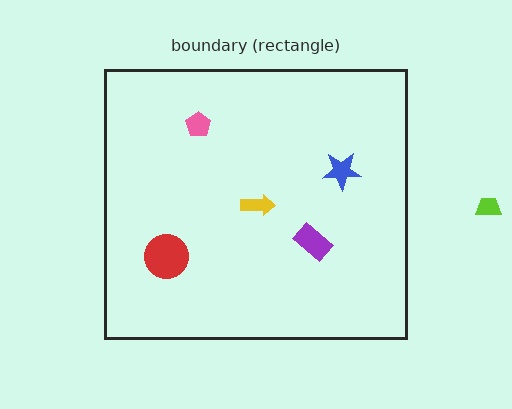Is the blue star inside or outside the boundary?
Inside.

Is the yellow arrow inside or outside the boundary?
Inside.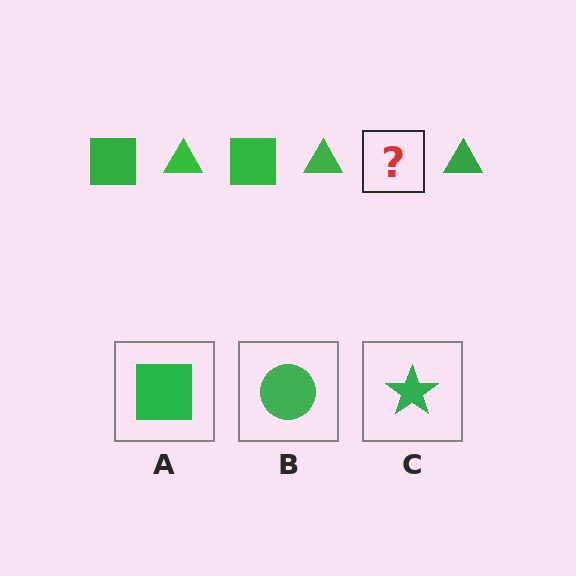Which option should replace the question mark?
Option A.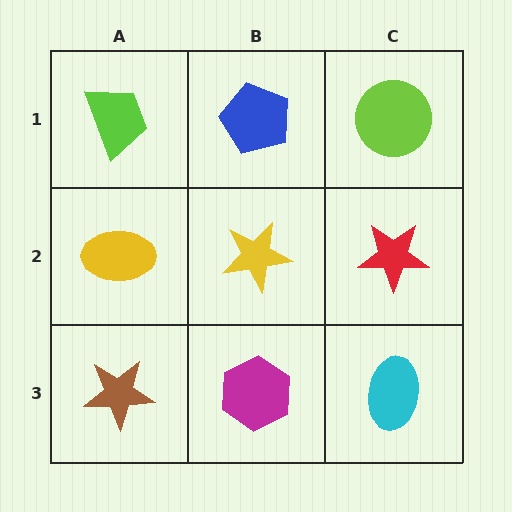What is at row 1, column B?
A blue pentagon.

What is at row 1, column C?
A lime circle.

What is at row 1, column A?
A lime trapezoid.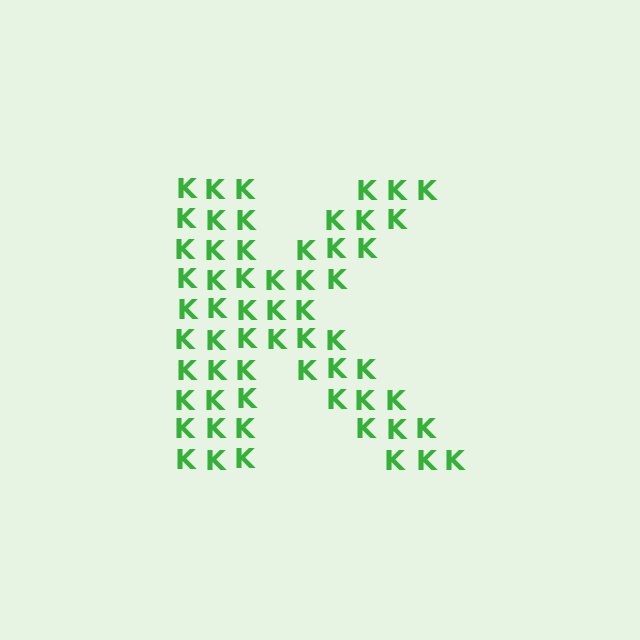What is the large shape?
The large shape is the letter K.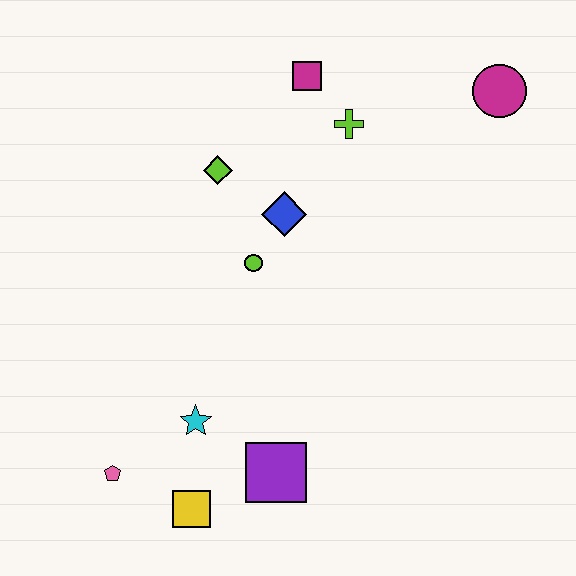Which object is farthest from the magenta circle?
The pink pentagon is farthest from the magenta circle.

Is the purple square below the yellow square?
No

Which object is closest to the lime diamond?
The blue diamond is closest to the lime diamond.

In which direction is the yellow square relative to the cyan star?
The yellow square is below the cyan star.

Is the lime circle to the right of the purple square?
No